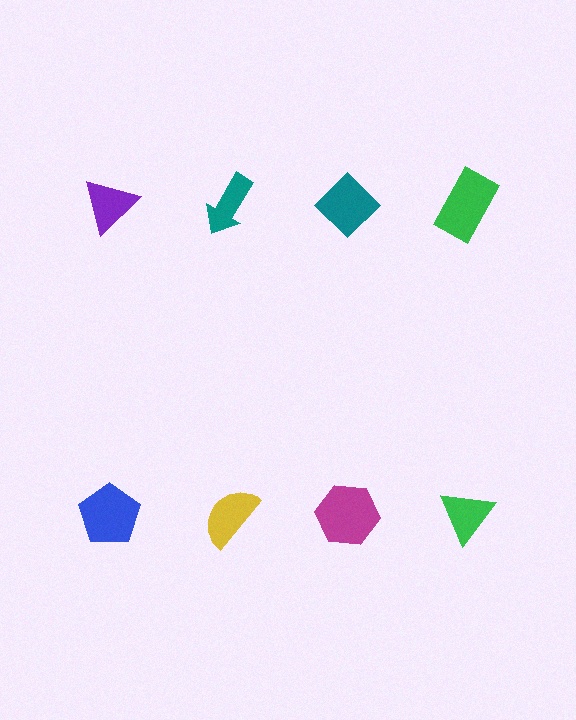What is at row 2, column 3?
A magenta hexagon.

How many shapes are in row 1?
4 shapes.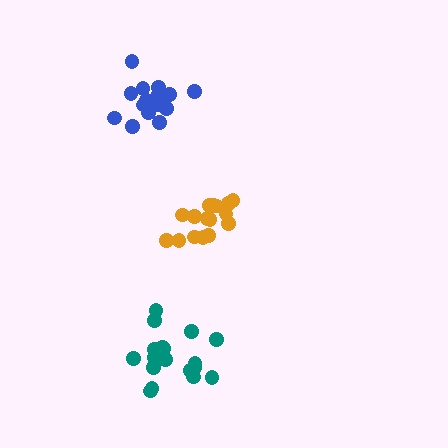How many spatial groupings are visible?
There are 3 spatial groupings.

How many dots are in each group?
Group 1: 16 dots, Group 2: 17 dots, Group 3: 18 dots (51 total).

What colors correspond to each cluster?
The clusters are colored: blue, orange, teal.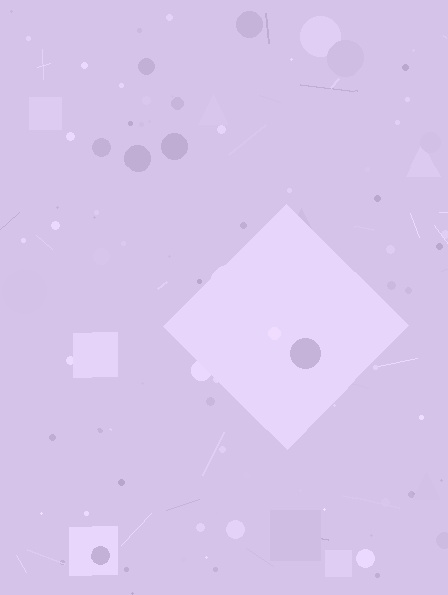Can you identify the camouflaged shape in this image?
The camouflaged shape is a diamond.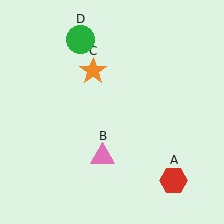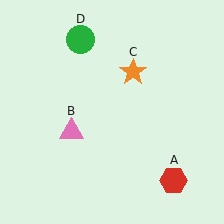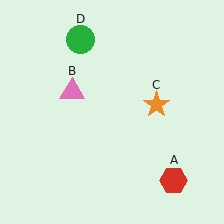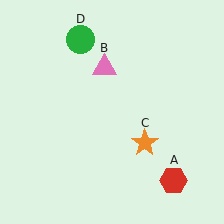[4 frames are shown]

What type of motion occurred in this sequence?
The pink triangle (object B), orange star (object C) rotated clockwise around the center of the scene.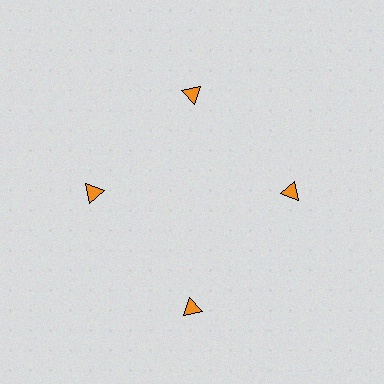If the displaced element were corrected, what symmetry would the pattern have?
It would have 4-fold rotational symmetry — the pattern would map onto itself every 90 degrees.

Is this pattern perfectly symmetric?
No. The 4 orange triangles are arranged in a ring, but one element near the 6 o'clock position is pushed outward from the center, breaking the 4-fold rotational symmetry.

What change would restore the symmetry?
The symmetry would be restored by moving it inward, back onto the ring so that all 4 triangles sit at equal angles and equal distance from the center.